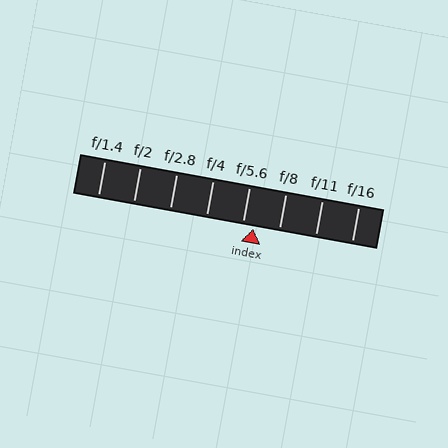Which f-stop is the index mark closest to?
The index mark is closest to f/5.6.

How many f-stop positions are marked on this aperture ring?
There are 8 f-stop positions marked.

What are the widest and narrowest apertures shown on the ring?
The widest aperture shown is f/1.4 and the narrowest is f/16.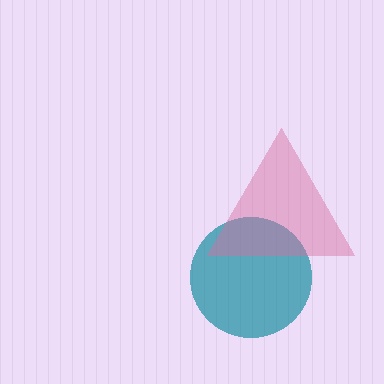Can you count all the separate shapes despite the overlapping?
Yes, there are 2 separate shapes.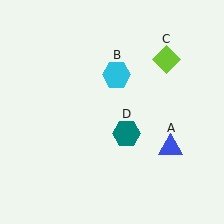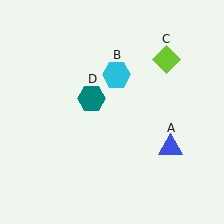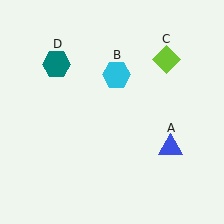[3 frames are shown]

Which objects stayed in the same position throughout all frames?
Blue triangle (object A) and cyan hexagon (object B) and lime diamond (object C) remained stationary.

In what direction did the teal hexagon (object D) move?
The teal hexagon (object D) moved up and to the left.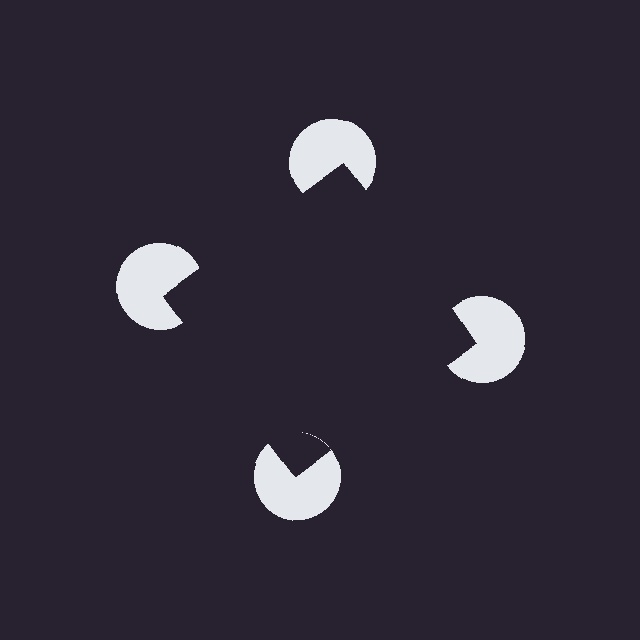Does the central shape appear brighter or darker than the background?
It typically appears slightly darker than the background, even though no actual brightness change is drawn.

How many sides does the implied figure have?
4 sides.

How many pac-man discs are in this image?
There are 4 — one at each vertex of the illusory square.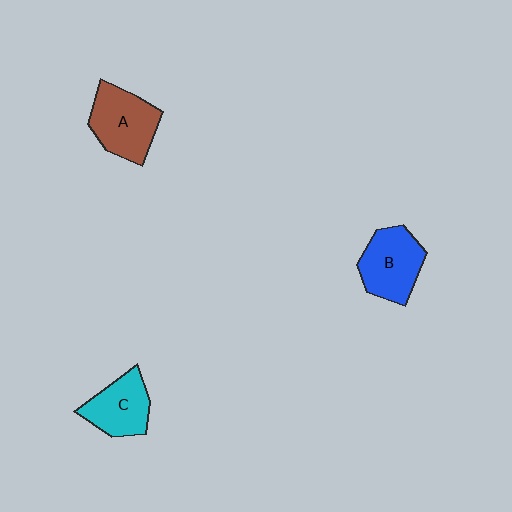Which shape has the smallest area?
Shape C (cyan).